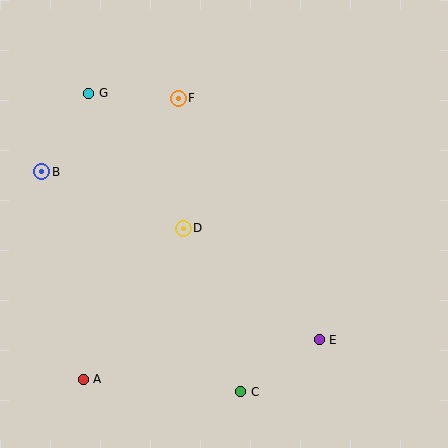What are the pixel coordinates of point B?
Point B is at (42, 172).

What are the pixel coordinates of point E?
Point E is at (319, 340).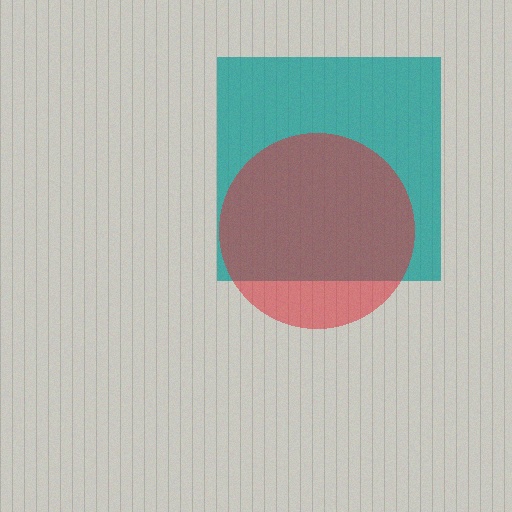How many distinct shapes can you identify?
There are 2 distinct shapes: a teal square, a red circle.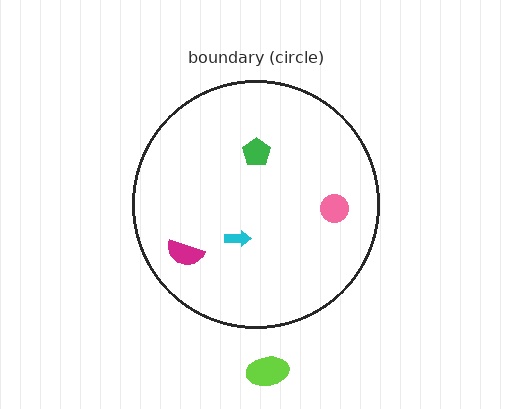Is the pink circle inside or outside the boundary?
Inside.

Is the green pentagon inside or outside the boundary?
Inside.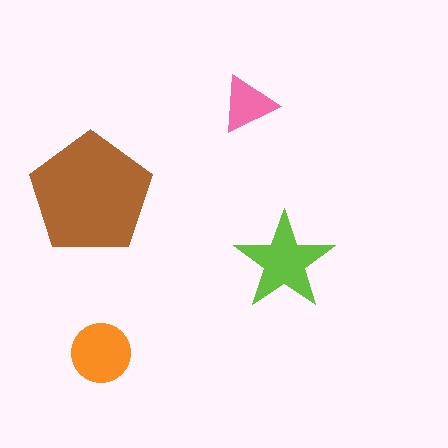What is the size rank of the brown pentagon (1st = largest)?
1st.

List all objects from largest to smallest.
The brown pentagon, the lime star, the orange circle, the pink triangle.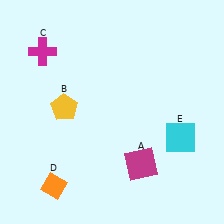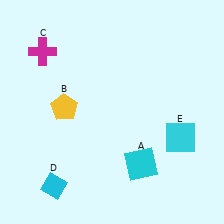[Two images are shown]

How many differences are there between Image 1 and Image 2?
There are 2 differences between the two images.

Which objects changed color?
A changed from magenta to cyan. D changed from orange to cyan.